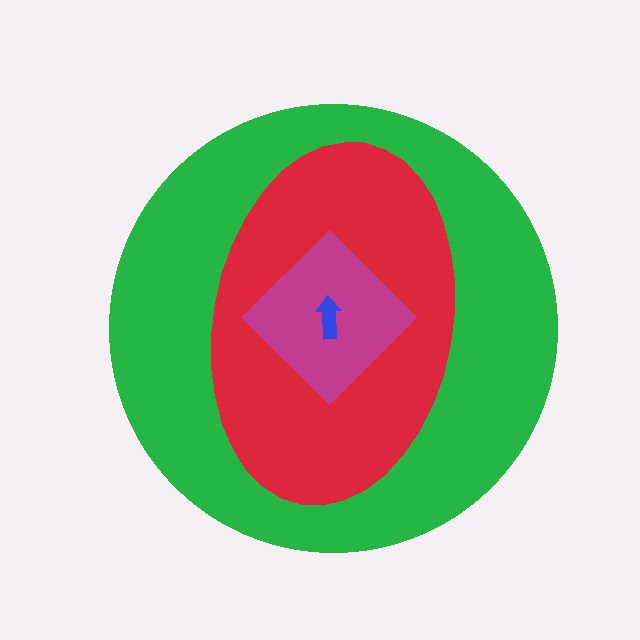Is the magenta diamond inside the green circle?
Yes.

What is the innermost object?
The blue arrow.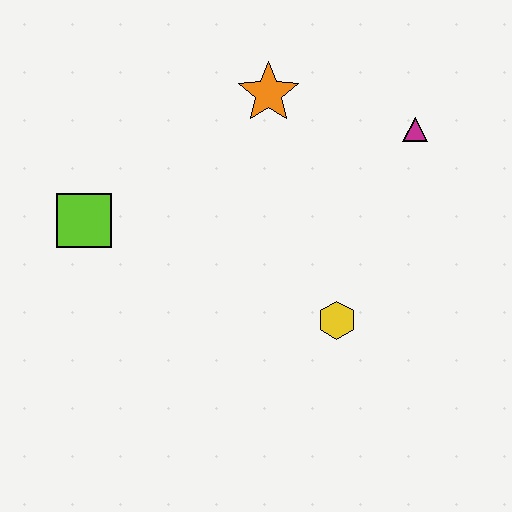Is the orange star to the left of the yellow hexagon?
Yes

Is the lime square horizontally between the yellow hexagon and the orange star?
No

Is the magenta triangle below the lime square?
No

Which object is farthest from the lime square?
The magenta triangle is farthest from the lime square.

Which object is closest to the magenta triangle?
The orange star is closest to the magenta triangle.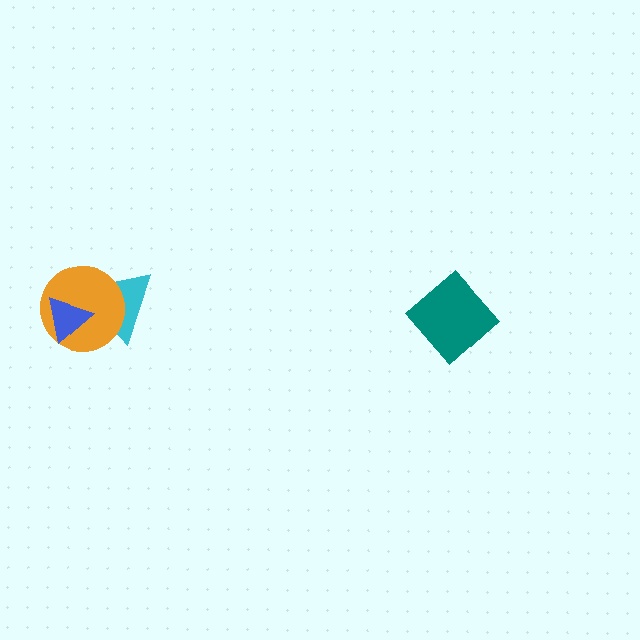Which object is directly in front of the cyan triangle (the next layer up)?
The orange circle is directly in front of the cyan triangle.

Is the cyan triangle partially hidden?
Yes, it is partially covered by another shape.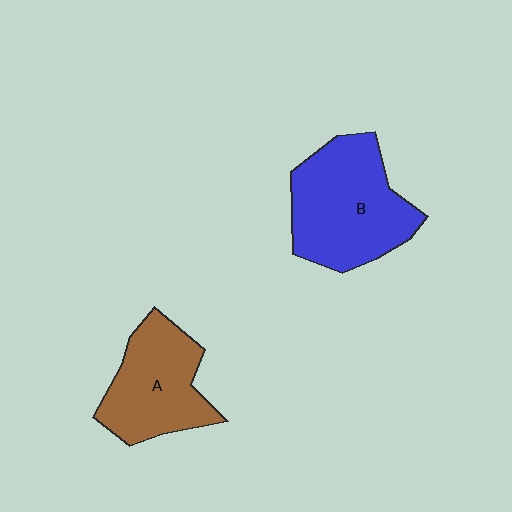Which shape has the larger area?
Shape B (blue).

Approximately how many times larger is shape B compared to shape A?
Approximately 1.3 times.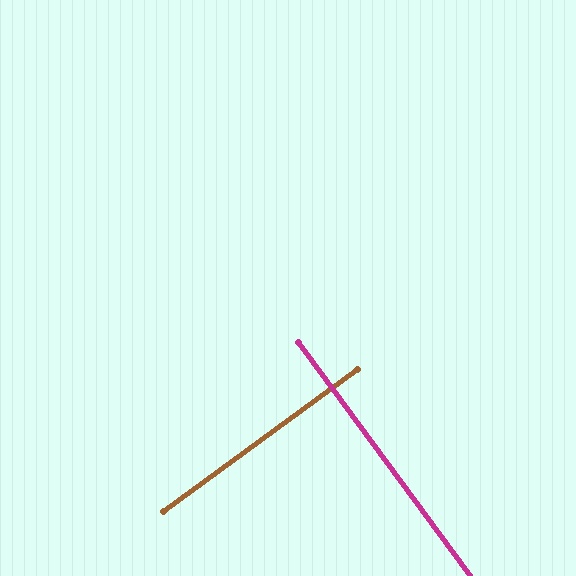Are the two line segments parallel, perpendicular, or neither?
Perpendicular — they meet at approximately 90°.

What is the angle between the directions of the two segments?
Approximately 90 degrees.